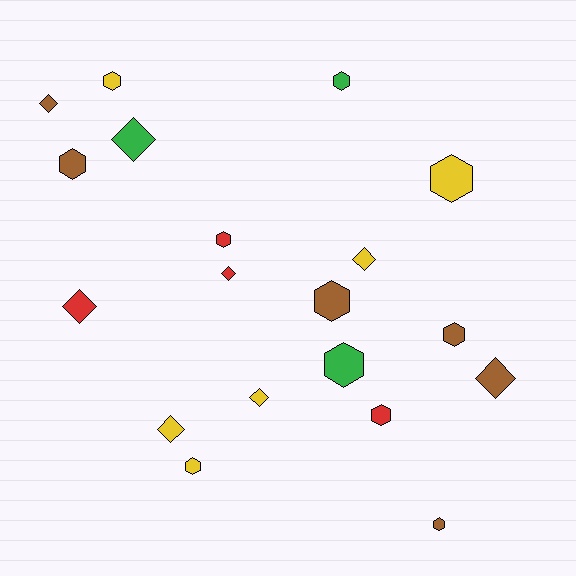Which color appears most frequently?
Brown, with 6 objects.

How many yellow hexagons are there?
There are 3 yellow hexagons.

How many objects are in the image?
There are 19 objects.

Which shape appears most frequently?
Hexagon, with 11 objects.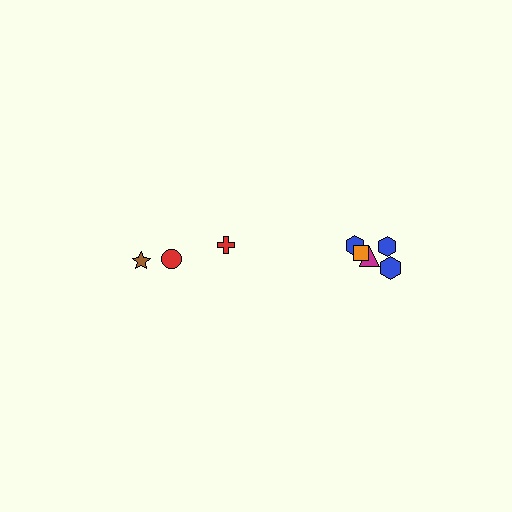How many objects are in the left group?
There are 3 objects.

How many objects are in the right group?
There are 5 objects.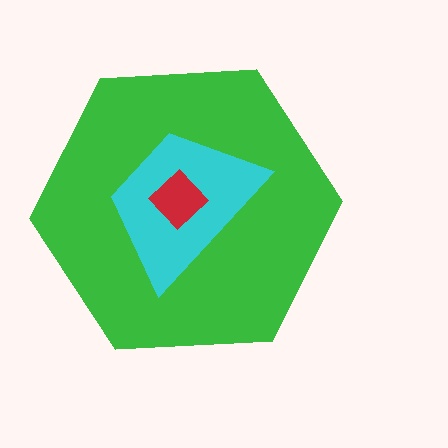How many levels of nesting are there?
3.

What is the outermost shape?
The green hexagon.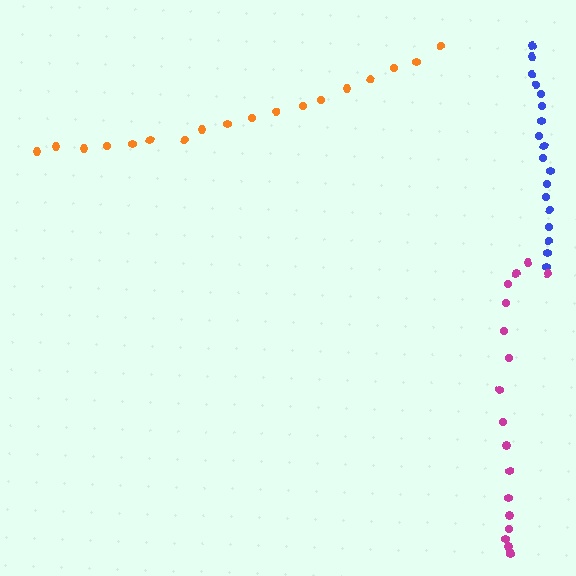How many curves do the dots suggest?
There are 3 distinct paths.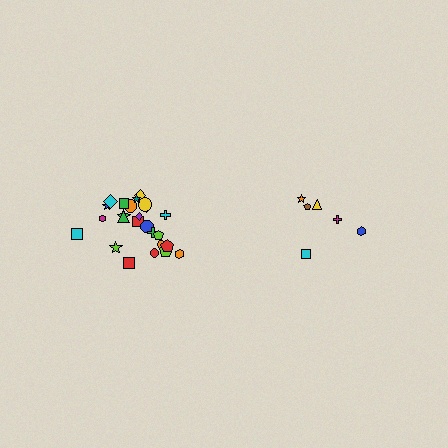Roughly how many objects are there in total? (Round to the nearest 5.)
Roughly 30 objects in total.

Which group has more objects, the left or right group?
The left group.